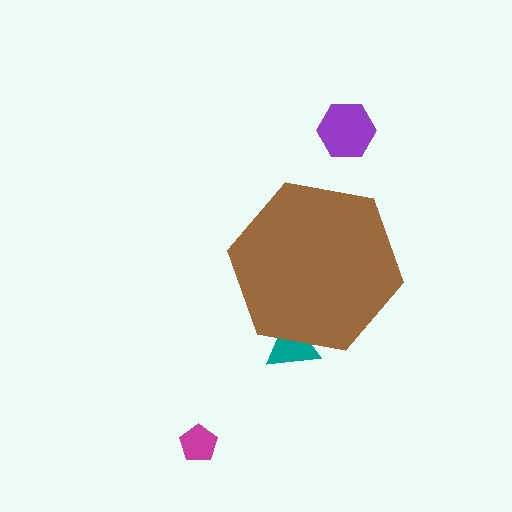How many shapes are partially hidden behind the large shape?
1 shape is partially hidden.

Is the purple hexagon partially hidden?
No, the purple hexagon is fully visible.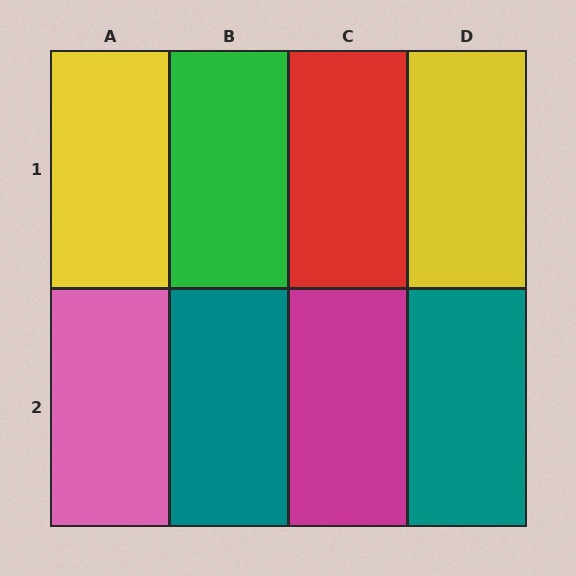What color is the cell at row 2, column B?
Teal.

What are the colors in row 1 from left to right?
Yellow, green, red, yellow.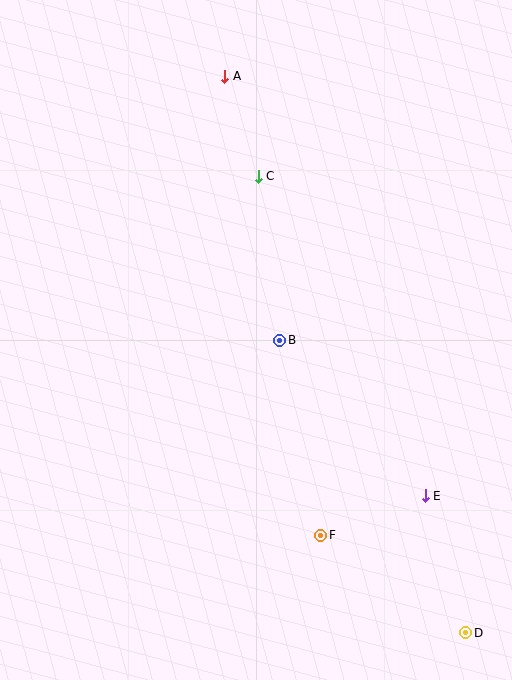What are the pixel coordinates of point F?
Point F is at (321, 535).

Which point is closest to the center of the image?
Point B at (280, 340) is closest to the center.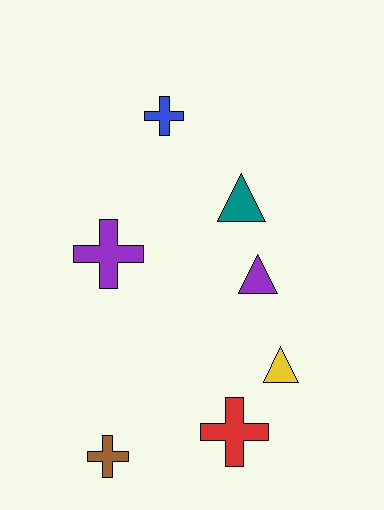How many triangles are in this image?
There are 3 triangles.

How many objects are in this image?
There are 7 objects.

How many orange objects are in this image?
There are no orange objects.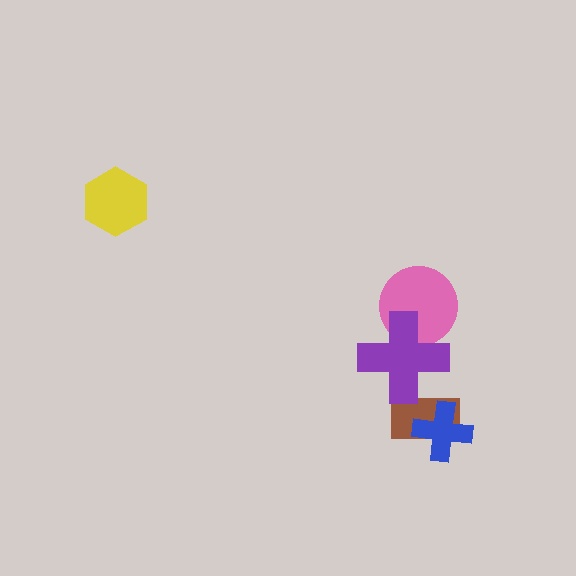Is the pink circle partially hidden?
Yes, it is partially covered by another shape.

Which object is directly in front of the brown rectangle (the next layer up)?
The blue cross is directly in front of the brown rectangle.